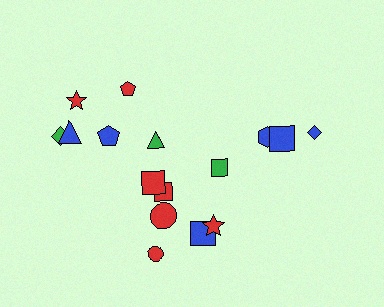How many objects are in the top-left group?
There are 6 objects.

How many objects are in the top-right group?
There are 3 objects.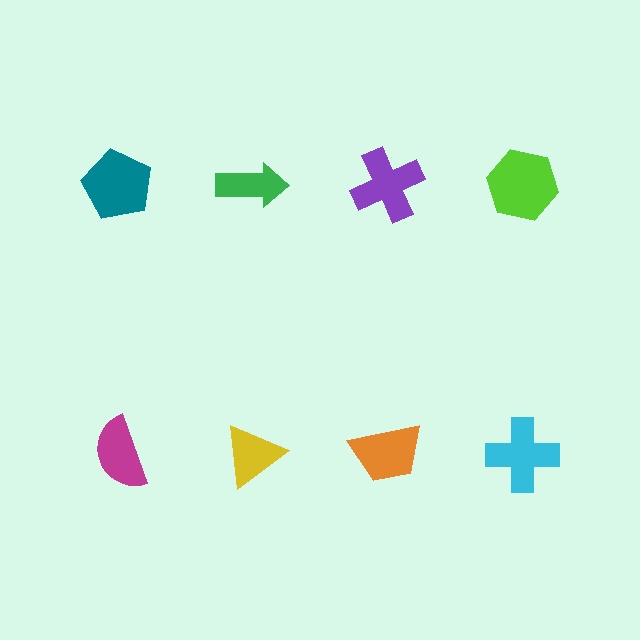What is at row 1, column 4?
A lime hexagon.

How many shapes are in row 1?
4 shapes.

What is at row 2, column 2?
A yellow triangle.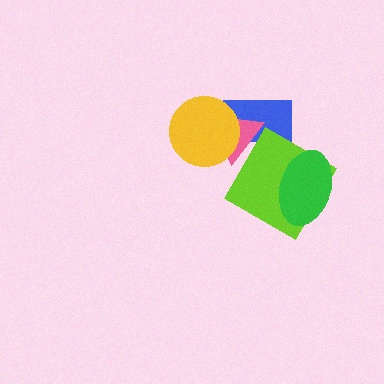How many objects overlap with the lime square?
2 objects overlap with the lime square.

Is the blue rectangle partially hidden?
Yes, it is partially covered by another shape.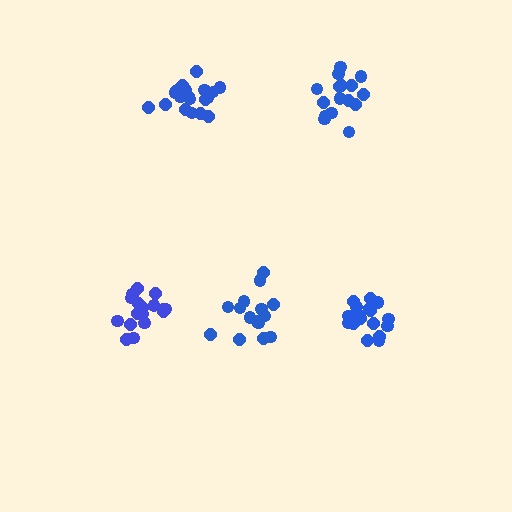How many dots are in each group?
Group 1: 19 dots, Group 2: 16 dots, Group 3: 20 dots, Group 4: 15 dots, Group 5: 17 dots (87 total).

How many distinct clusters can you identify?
There are 5 distinct clusters.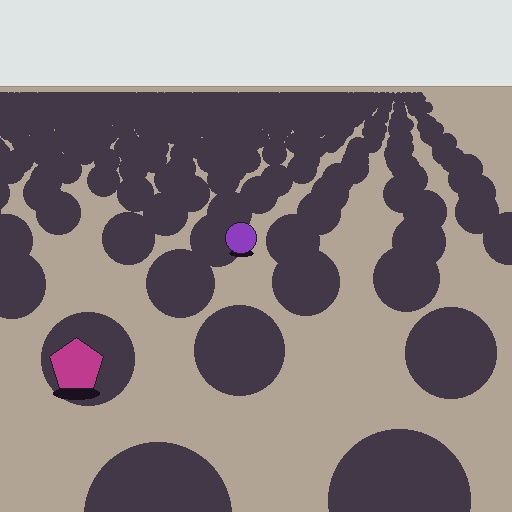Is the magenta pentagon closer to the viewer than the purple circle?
Yes. The magenta pentagon is closer — you can tell from the texture gradient: the ground texture is coarser near it.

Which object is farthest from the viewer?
The purple circle is farthest from the viewer. It appears smaller and the ground texture around it is denser.